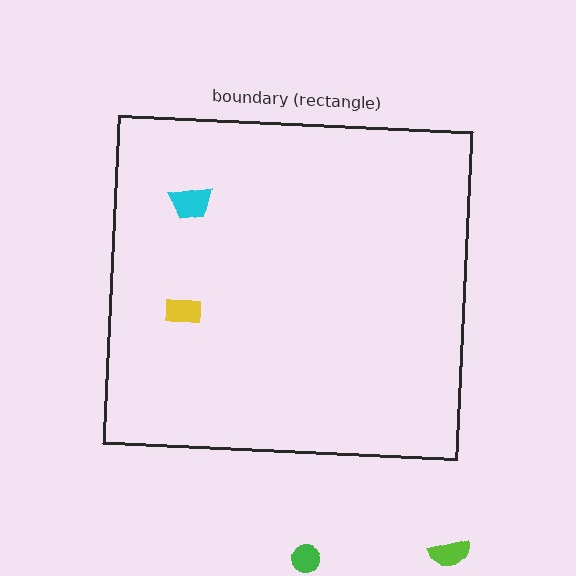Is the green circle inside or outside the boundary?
Outside.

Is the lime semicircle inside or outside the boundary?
Outside.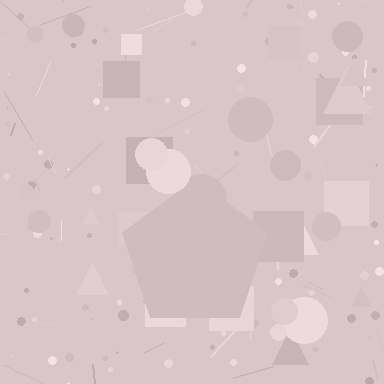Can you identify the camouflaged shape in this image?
The camouflaged shape is a pentagon.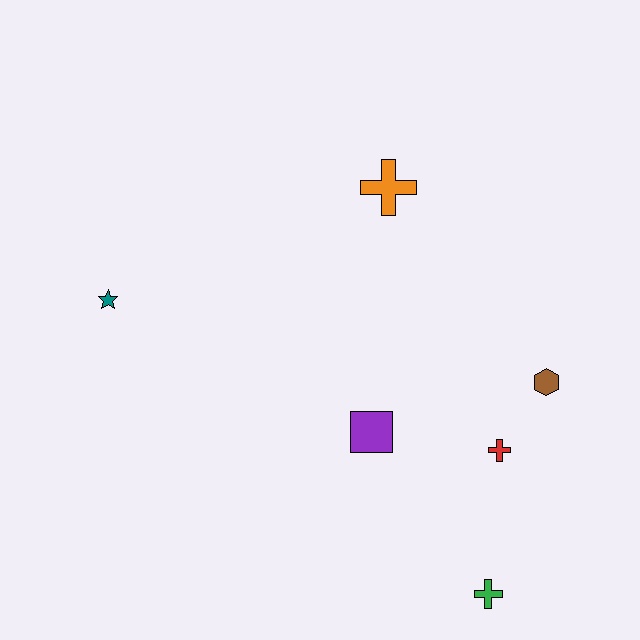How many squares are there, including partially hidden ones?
There is 1 square.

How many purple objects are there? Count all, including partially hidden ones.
There is 1 purple object.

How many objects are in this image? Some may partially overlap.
There are 6 objects.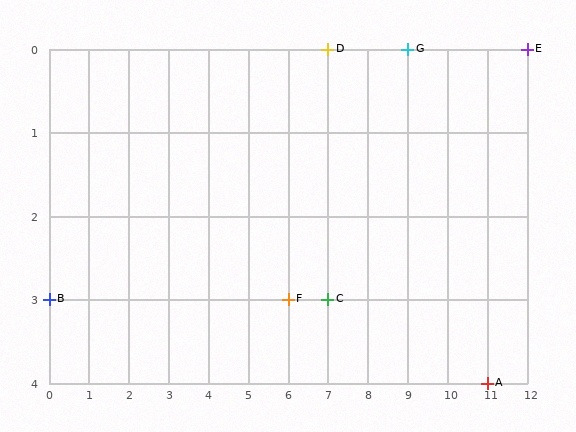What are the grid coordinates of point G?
Point G is at grid coordinates (9, 0).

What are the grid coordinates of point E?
Point E is at grid coordinates (12, 0).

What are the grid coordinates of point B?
Point B is at grid coordinates (0, 3).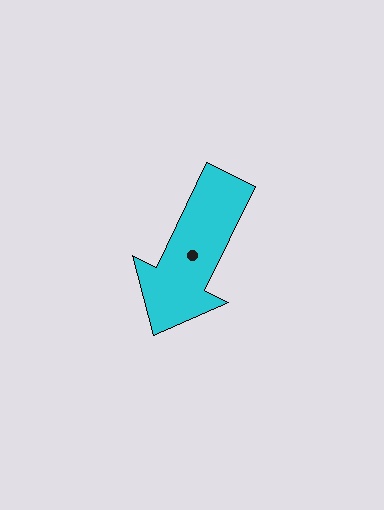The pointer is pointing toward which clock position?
Roughly 7 o'clock.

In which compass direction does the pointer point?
Southwest.